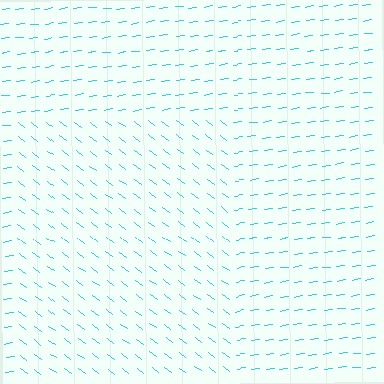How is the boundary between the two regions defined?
The boundary is defined purely by a change in line orientation (approximately 45 degrees difference). All lines are the same color and thickness.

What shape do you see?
I see a rectangle.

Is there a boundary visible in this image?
Yes, there is a texture boundary formed by a change in line orientation.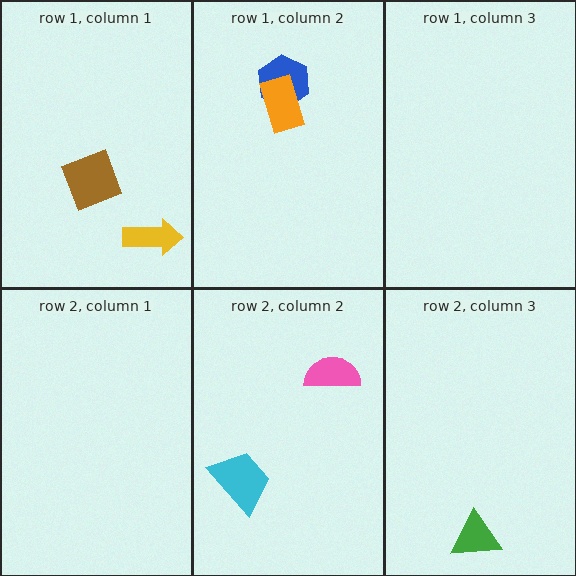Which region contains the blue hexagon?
The row 1, column 2 region.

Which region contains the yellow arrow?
The row 1, column 1 region.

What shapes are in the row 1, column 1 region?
The brown diamond, the yellow arrow.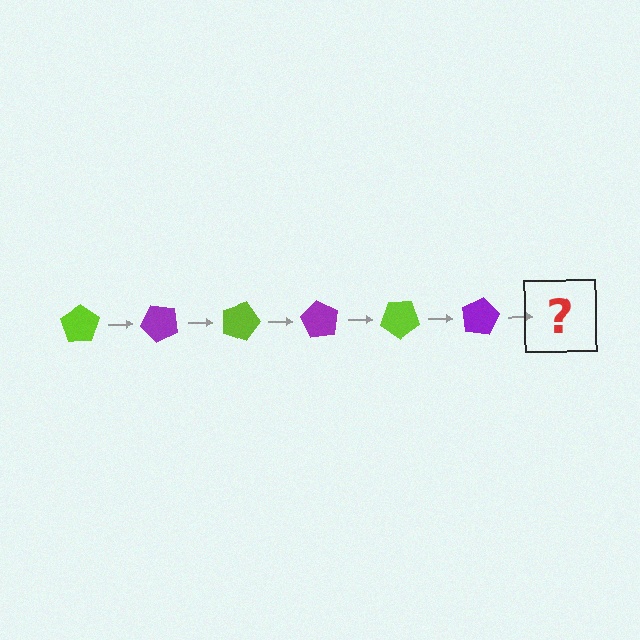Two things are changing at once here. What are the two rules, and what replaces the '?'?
The two rules are that it rotates 45 degrees each step and the color cycles through lime and purple. The '?' should be a lime pentagon, rotated 270 degrees from the start.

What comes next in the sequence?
The next element should be a lime pentagon, rotated 270 degrees from the start.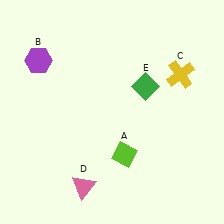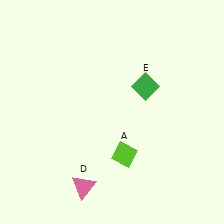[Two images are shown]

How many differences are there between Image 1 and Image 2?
There are 2 differences between the two images.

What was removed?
The yellow cross (C), the purple hexagon (B) were removed in Image 2.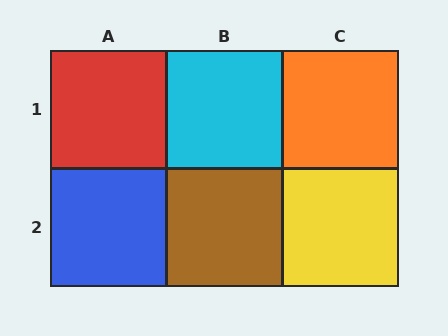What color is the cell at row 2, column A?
Blue.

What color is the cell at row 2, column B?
Brown.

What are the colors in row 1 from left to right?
Red, cyan, orange.